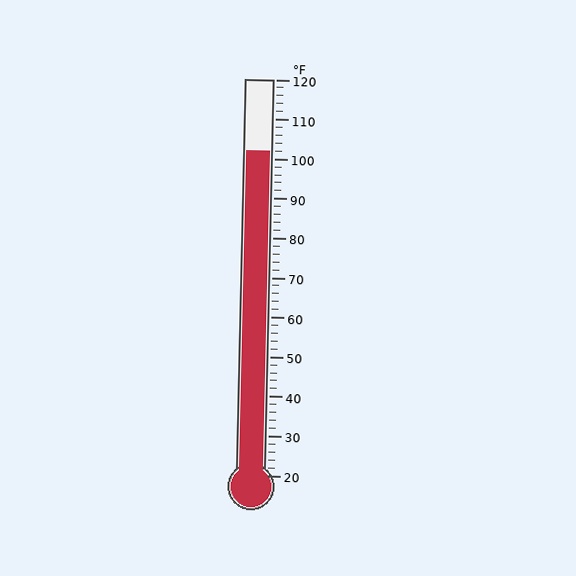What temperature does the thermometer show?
The thermometer shows approximately 102°F.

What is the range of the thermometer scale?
The thermometer scale ranges from 20°F to 120°F.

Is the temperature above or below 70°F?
The temperature is above 70°F.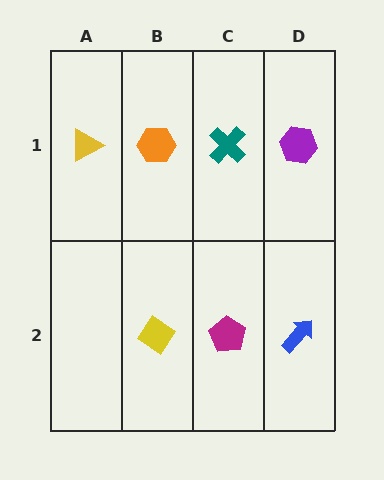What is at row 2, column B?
A yellow diamond.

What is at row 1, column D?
A purple hexagon.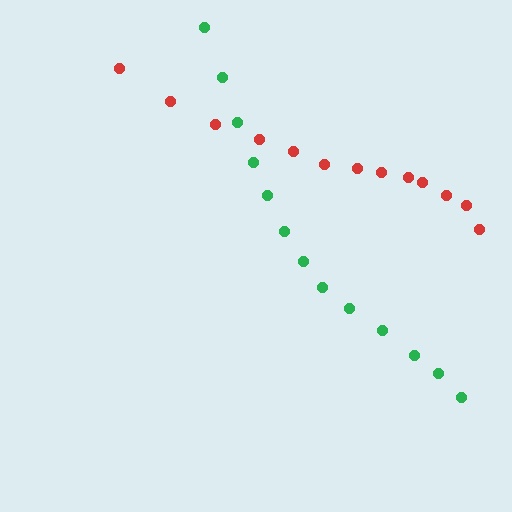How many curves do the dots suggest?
There are 2 distinct paths.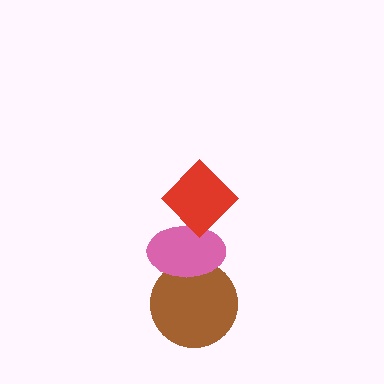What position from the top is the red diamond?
The red diamond is 1st from the top.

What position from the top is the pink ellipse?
The pink ellipse is 2nd from the top.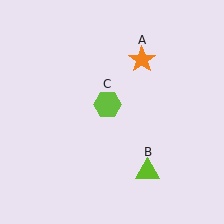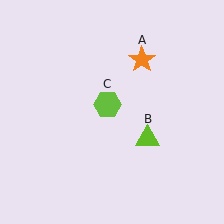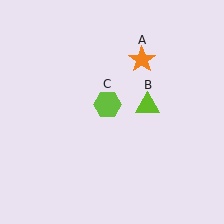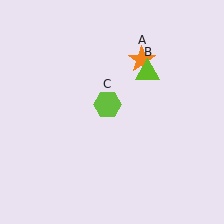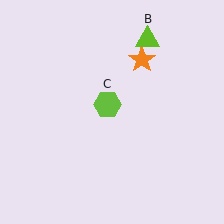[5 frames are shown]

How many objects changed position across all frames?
1 object changed position: lime triangle (object B).